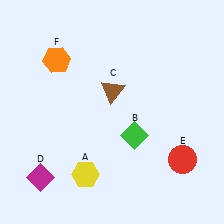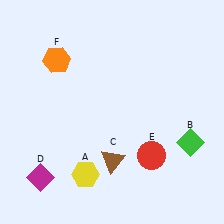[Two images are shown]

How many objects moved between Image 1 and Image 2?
3 objects moved between the two images.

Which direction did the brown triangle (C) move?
The brown triangle (C) moved down.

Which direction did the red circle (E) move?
The red circle (E) moved left.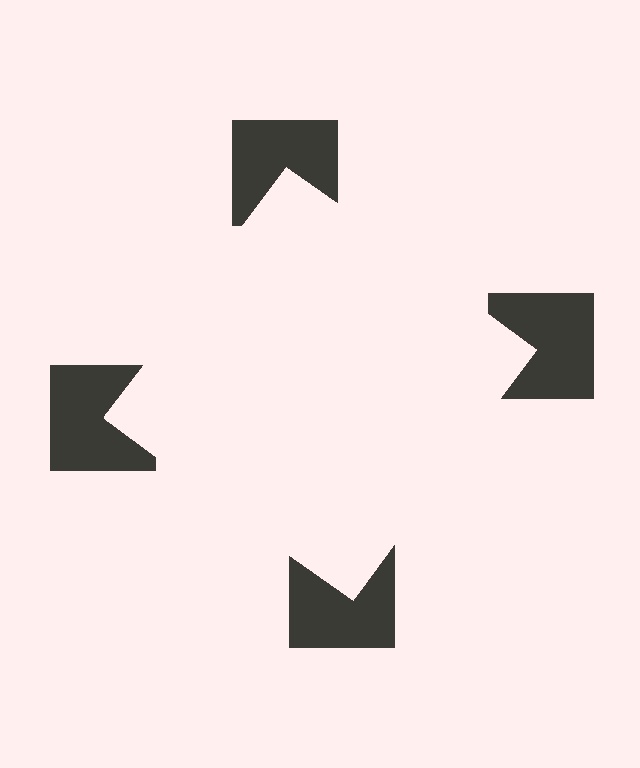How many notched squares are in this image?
There are 4 — one at each vertex of the illusory square.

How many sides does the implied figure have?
4 sides.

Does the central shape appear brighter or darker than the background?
It typically appears slightly brighter than the background, even though no actual brightness change is drawn.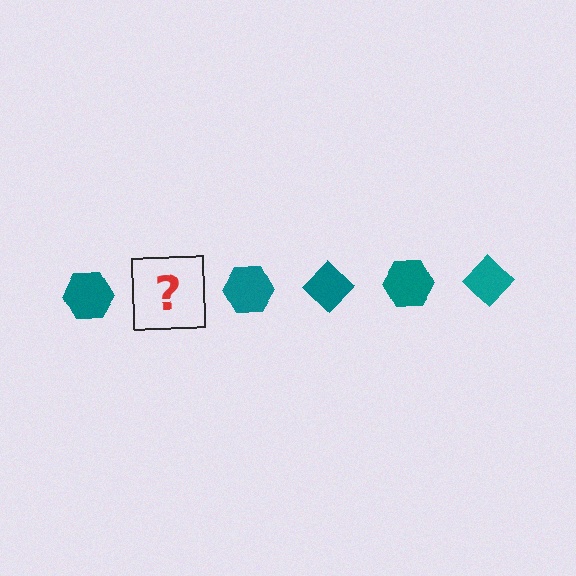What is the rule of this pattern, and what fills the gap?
The rule is that the pattern cycles through hexagon, diamond shapes in teal. The gap should be filled with a teal diamond.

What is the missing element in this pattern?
The missing element is a teal diamond.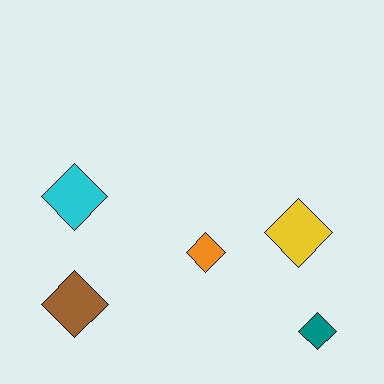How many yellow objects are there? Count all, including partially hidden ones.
There is 1 yellow object.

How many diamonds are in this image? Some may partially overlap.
There are 5 diamonds.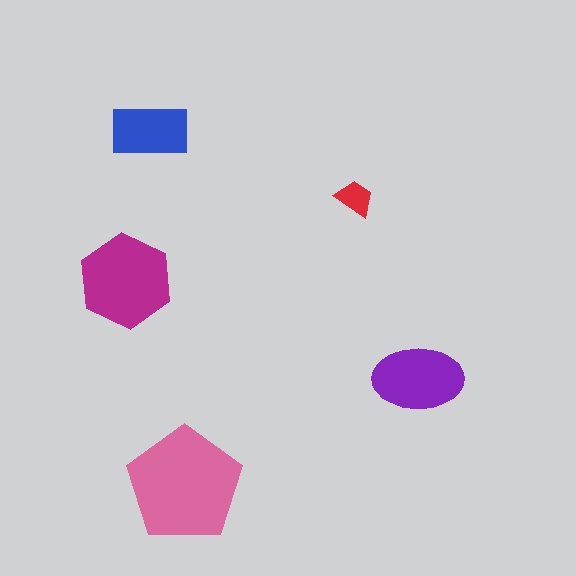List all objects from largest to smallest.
The pink pentagon, the magenta hexagon, the purple ellipse, the blue rectangle, the red trapezoid.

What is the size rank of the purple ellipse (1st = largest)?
3rd.